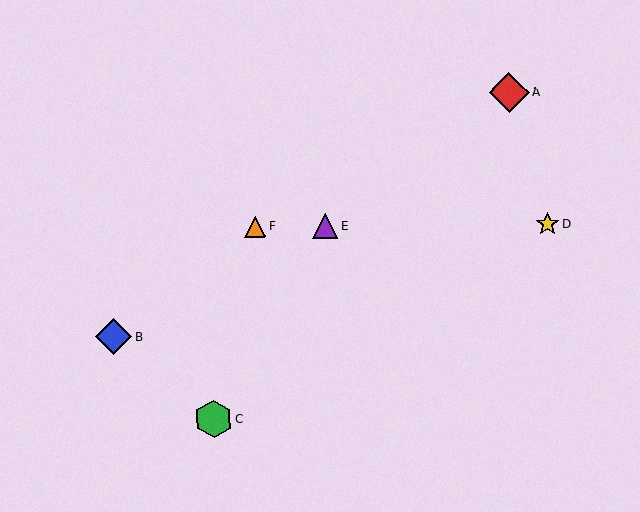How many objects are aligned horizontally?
3 objects (D, E, F) are aligned horizontally.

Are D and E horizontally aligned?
Yes, both are at y≈224.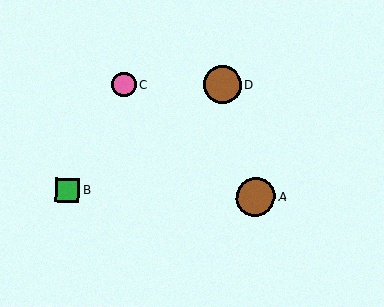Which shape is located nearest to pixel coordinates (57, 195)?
The green square (labeled B) at (67, 190) is nearest to that location.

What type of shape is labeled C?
Shape C is a pink circle.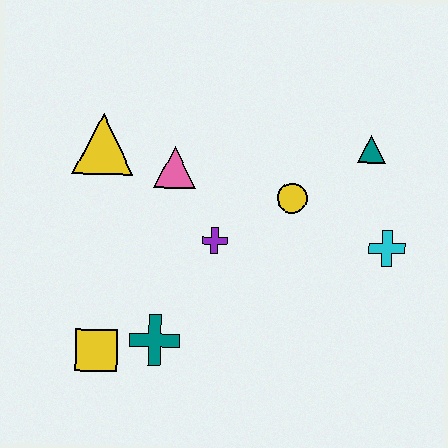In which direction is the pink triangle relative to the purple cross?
The pink triangle is above the purple cross.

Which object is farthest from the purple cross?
The teal triangle is farthest from the purple cross.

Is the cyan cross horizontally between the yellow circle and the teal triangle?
No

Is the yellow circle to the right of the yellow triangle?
Yes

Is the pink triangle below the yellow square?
No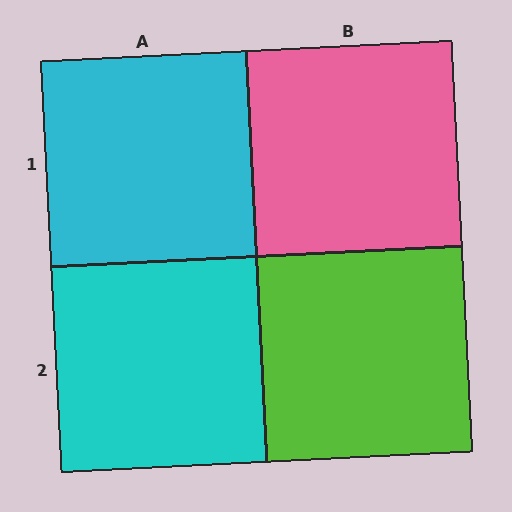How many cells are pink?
1 cell is pink.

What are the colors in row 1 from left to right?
Cyan, pink.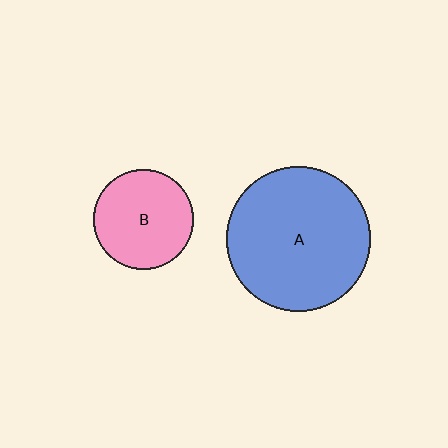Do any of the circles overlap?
No, none of the circles overlap.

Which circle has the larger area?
Circle A (blue).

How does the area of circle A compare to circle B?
Approximately 2.1 times.